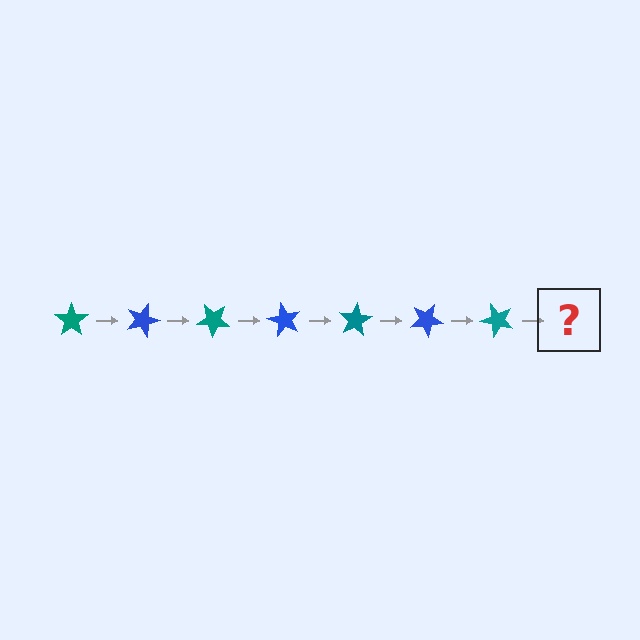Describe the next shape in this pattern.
It should be a blue star, rotated 140 degrees from the start.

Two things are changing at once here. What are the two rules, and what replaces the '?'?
The two rules are that it rotates 20 degrees each step and the color cycles through teal and blue. The '?' should be a blue star, rotated 140 degrees from the start.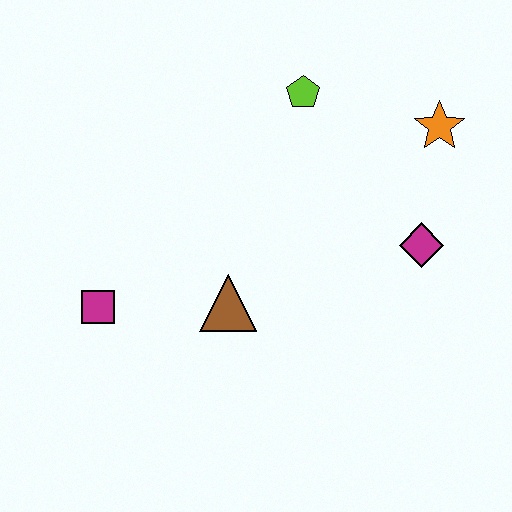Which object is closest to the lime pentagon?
The orange star is closest to the lime pentagon.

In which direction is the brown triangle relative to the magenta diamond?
The brown triangle is to the left of the magenta diamond.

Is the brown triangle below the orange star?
Yes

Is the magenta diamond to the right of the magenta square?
Yes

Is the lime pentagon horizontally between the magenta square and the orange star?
Yes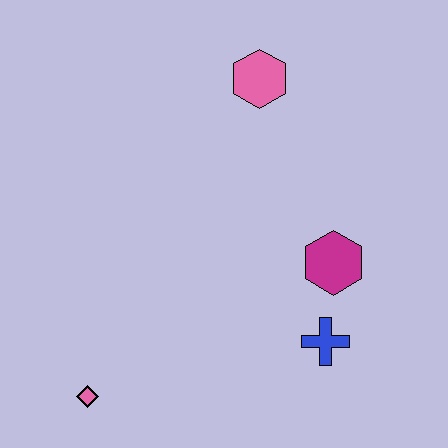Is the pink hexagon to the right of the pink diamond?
Yes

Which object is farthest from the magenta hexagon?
The pink diamond is farthest from the magenta hexagon.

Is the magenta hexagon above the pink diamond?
Yes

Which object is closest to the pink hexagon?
The magenta hexagon is closest to the pink hexagon.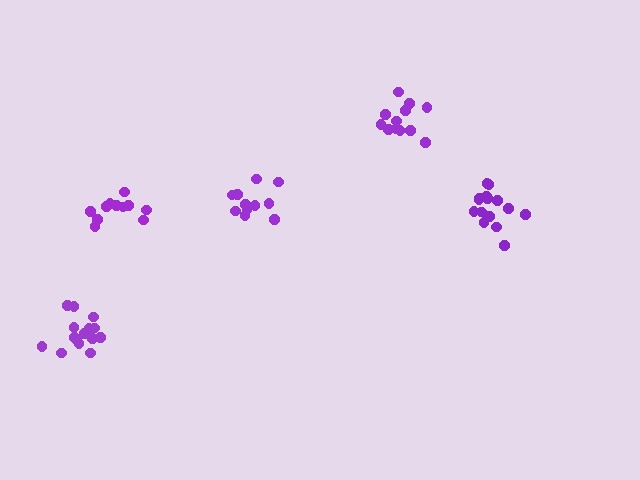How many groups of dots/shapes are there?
There are 5 groups.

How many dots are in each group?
Group 1: 11 dots, Group 2: 16 dots, Group 3: 12 dots, Group 4: 11 dots, Group 5: 15 dots (65 total).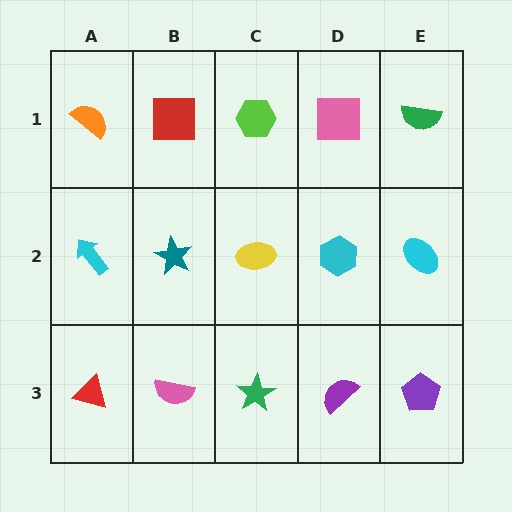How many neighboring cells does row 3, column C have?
3.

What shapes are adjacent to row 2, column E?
A green semicircle (row 1, column E), a purple pentagon (row 3, column E), a cyan hexagon (row 2, column D).